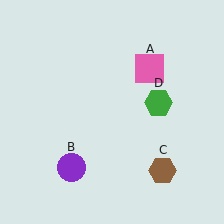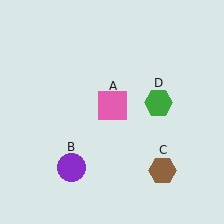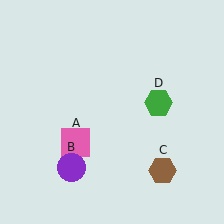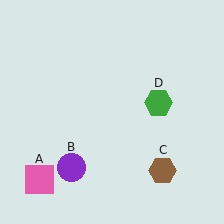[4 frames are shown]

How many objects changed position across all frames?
1 object changed position: pink square (object A).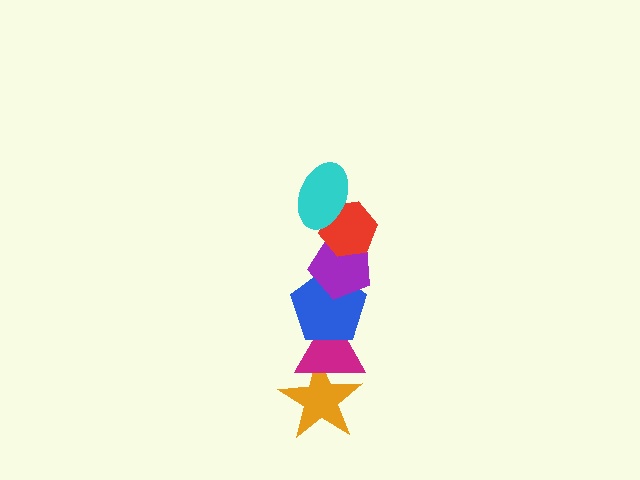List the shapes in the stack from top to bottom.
From top to bottom: the cyan ellipse, the red hexagon, the purple pentagon, the blue pentagon, the magenta triangle, the orange star.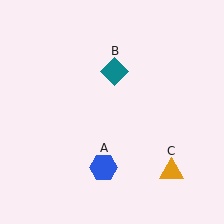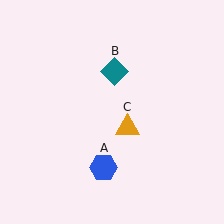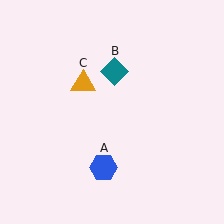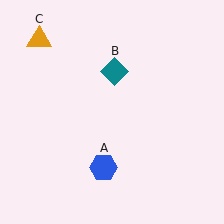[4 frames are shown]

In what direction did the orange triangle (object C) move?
The orange triangle (object C) moved up and to the left.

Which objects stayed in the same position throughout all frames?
Blue hexagon (object A) and teal diamond (object B) remained stationary.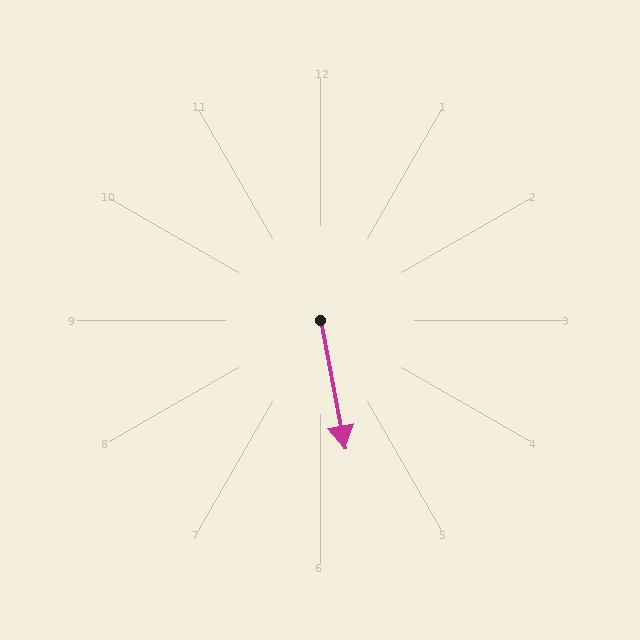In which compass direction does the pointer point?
South.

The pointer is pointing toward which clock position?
Roughly 6 o'clock.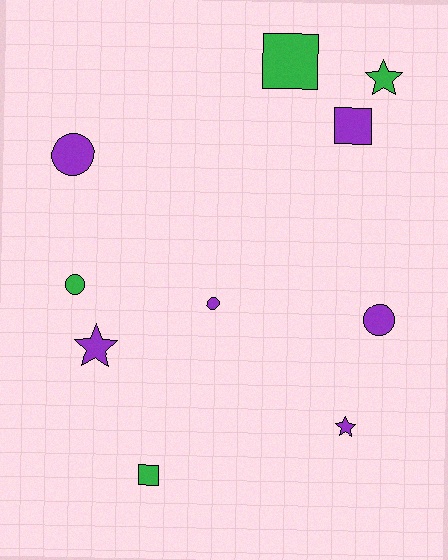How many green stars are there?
There is 1 green star.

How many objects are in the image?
There are 10 objects.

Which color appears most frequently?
Purple, with 6 objects.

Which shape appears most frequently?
Circle, with 4 objects.